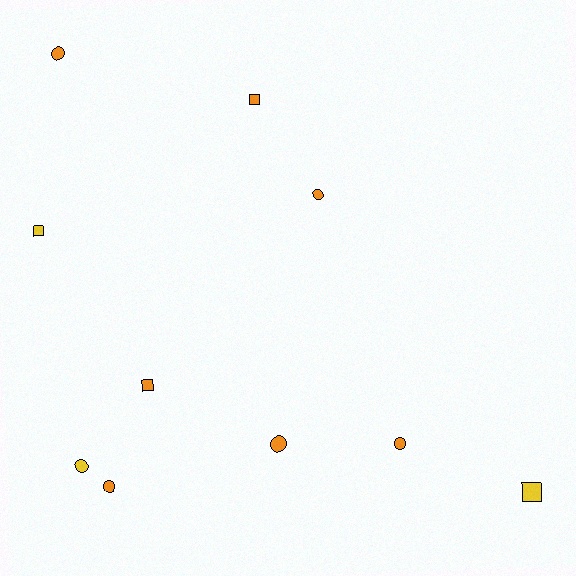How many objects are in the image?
There are 10 objects.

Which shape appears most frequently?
Circle, with 6 objects.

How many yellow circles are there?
There is 1 yellow circle.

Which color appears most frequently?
Orange, with 7 objects.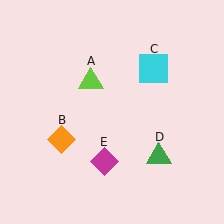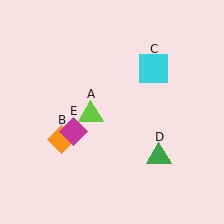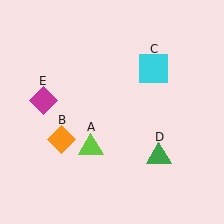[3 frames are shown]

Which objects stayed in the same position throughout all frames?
Orange diamond (object B) and cyan square (object C) and green triangle (object D) remained stationary.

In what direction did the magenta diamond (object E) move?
The magenta diamond (object E) moved up and to the left.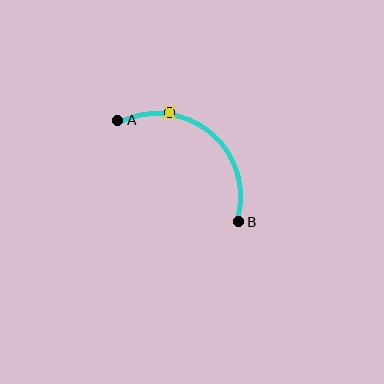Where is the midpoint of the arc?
The arc midpoint is the point on the curve farthest from the straight line joining A and B. It sits above and to the right of that line.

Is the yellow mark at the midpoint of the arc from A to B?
No. The yellow mark lies on the arc but is closer to endpoint A. The arc midpoint would be at the point on the curve equidistant along the arc from both A and B.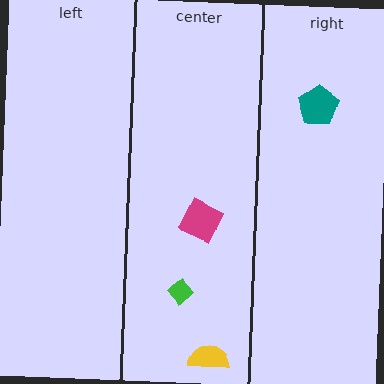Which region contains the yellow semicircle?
The center region.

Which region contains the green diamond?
The center region.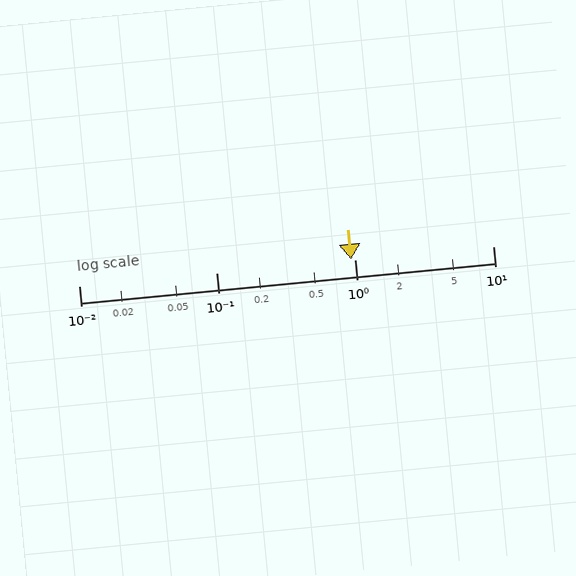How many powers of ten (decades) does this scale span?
The scale spans 3 decades, from 0.01 to 10.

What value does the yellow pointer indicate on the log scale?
The pointer indicates approximately 0.94.